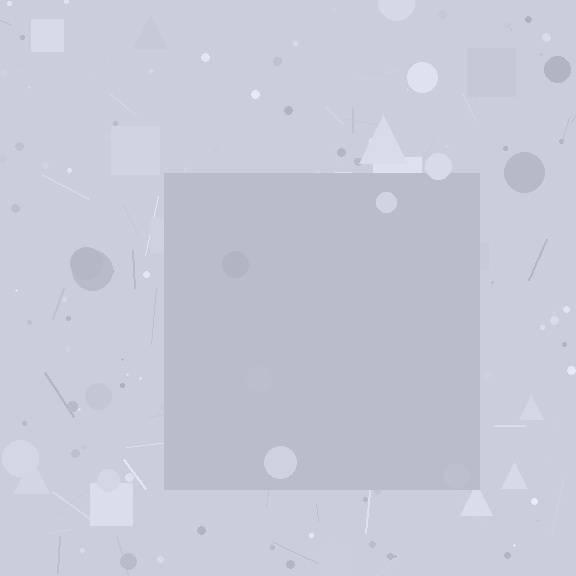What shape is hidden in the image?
A square is hidden in the image.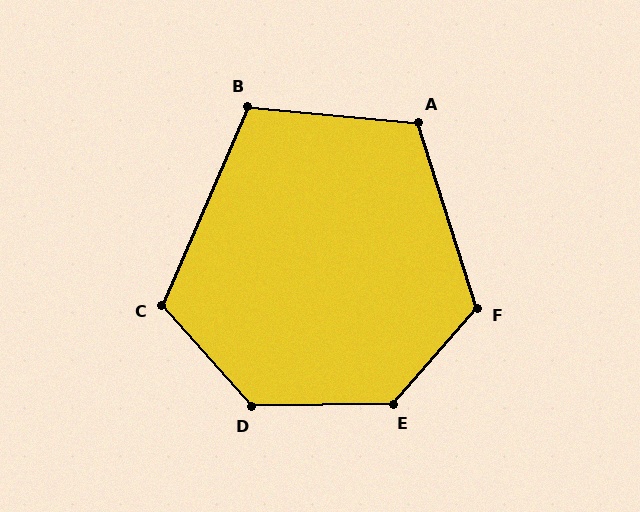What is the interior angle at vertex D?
Approximately 131 degrees (obtuse).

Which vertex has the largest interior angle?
E, at approximately 132 degrees.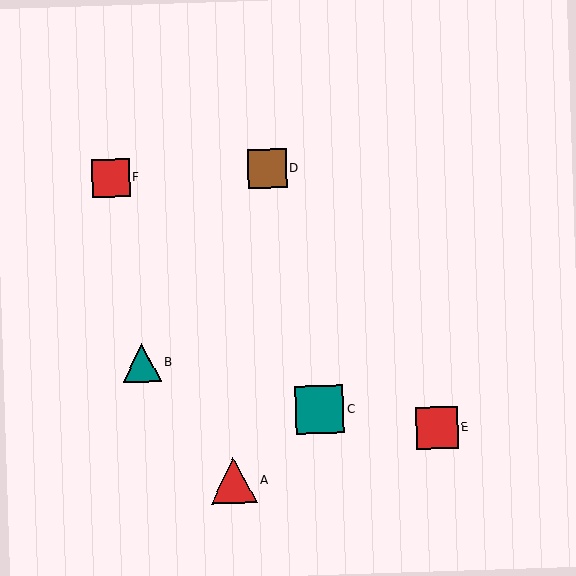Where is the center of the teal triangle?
The center of the teal triangle is at (142, 363).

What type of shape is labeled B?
Shape B is a teal triangle.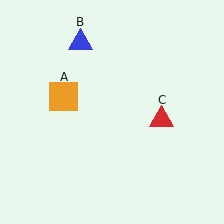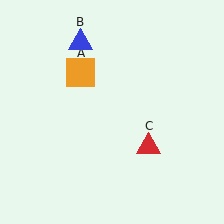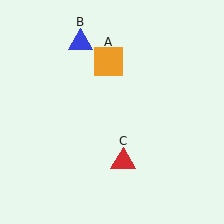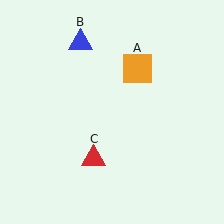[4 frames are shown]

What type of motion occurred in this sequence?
The orange square (object A), red triangle (object C) rotated clockwise around the center of the scene.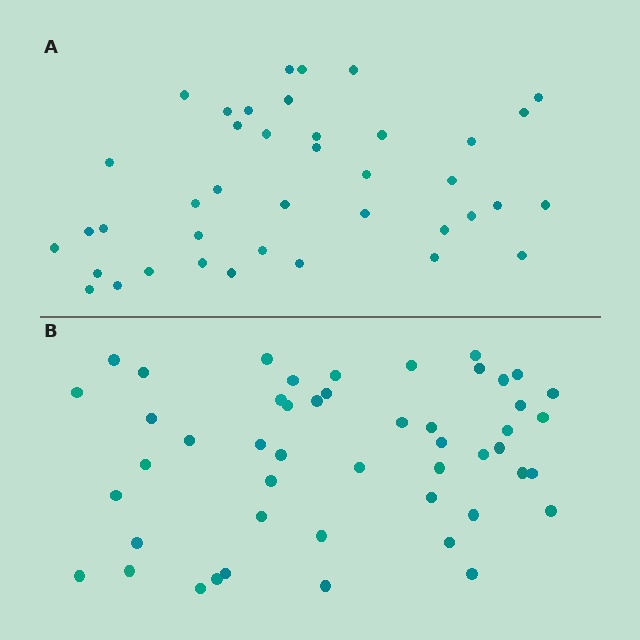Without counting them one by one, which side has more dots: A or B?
Region B (the bottom region) has more dots.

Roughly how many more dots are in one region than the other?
Region B has roughly 8 or so more dots than region A.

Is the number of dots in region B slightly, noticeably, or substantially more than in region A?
Region B has only slightly more — the two regions are fairly close. The ratio is roughly 1.2 to 1.